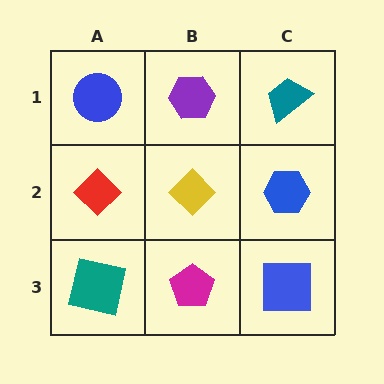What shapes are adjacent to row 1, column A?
A red diamond (row 2, column A), a purple hexagon (row 1, column B).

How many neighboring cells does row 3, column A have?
2.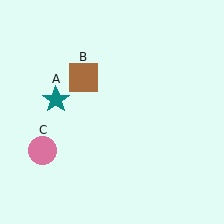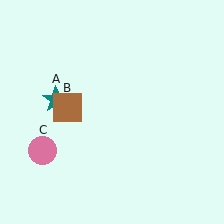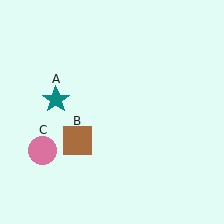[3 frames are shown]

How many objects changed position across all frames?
1 object changed position: brown square (object B).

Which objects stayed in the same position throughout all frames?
Teal star (object A) and pink circle (object C) remained stationary.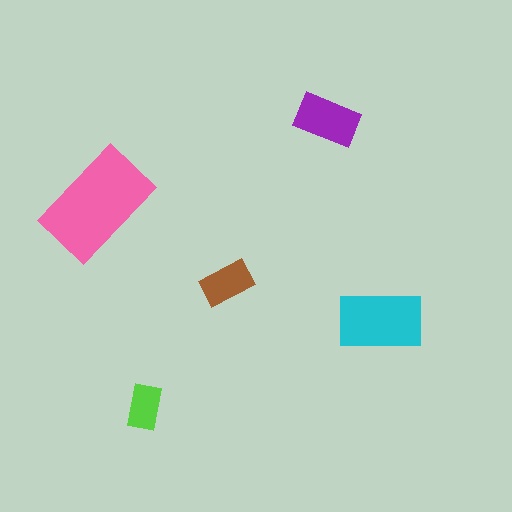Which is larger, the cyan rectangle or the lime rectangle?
The cyan one.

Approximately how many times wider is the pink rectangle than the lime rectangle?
About 2.5 times wider.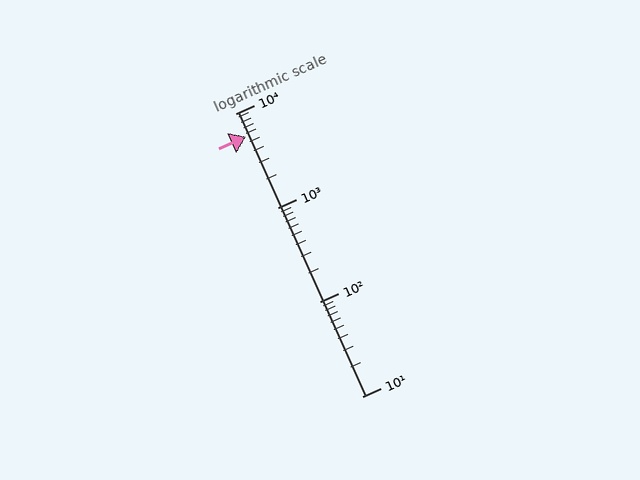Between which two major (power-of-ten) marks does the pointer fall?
The pointer is between 1000 and 10000.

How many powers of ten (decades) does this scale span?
The scale spans 3 decades, from 10 to 10000.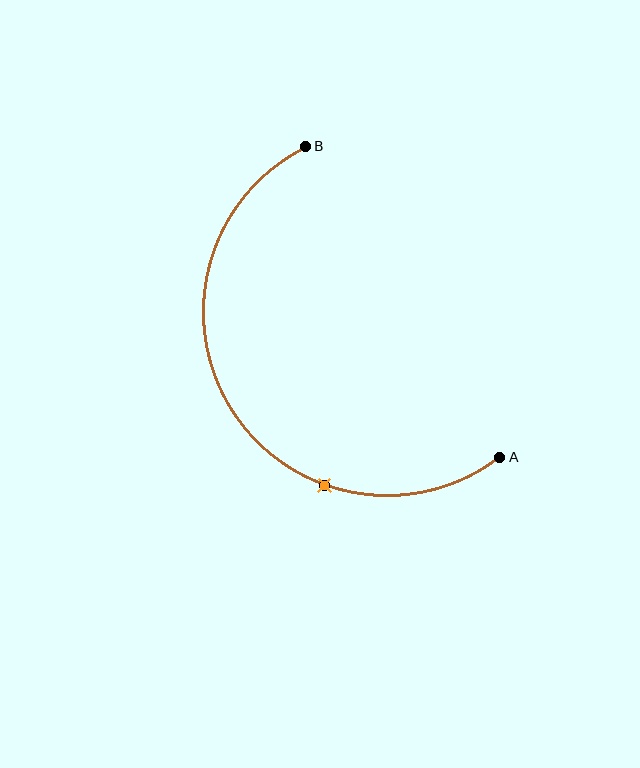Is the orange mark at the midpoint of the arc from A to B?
No. The orange mark lies on the arc but is closer to endpoint A. The arc midpoint would be at the point on the curve equidistant along the arc from both A and B.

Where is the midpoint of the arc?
The arc midpoint is the point on the curve farthest from the straight line joining A and B. It sits to the left of that line.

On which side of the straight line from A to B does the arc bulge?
The arc bulges to the left of the straight line connecting A and B.